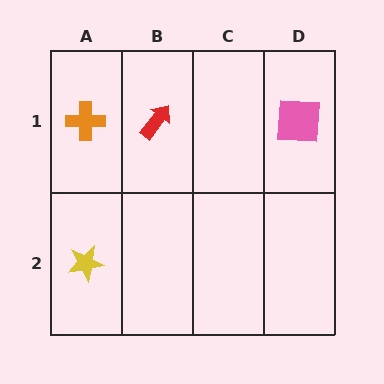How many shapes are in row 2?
1 shape.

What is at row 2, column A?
A yellow star.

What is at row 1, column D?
A pink square.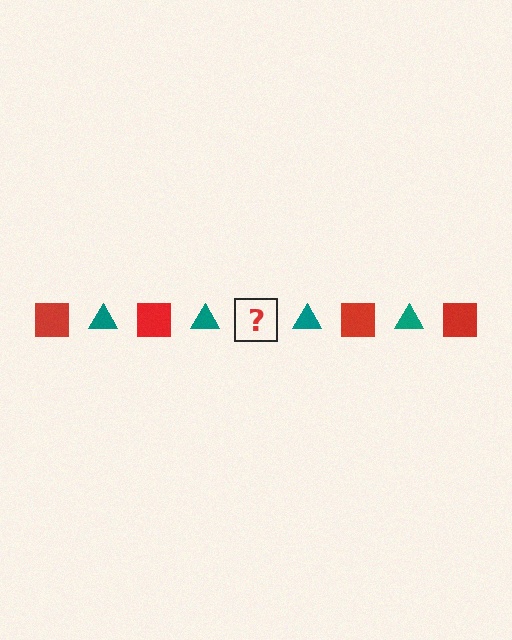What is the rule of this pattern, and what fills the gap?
The rule is that the pattern alternates between red square and teal triangle. The gap should be filled with a red square.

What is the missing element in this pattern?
The missing element is a red square.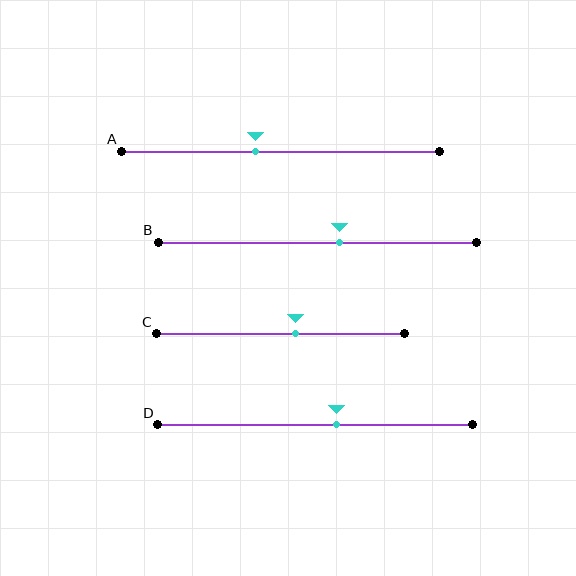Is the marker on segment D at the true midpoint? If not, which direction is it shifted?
No, the marker on segment D is shifted to the right by about 7% of the segment length.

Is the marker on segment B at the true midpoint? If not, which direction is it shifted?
No, the marker on segment B is shifted to the right by about 7% of the segment length.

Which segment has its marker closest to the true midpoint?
Segment C has its marker closest to the true midpoint.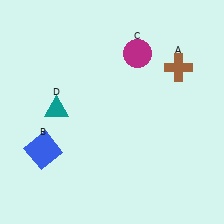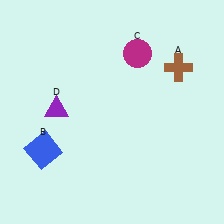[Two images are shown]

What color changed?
The triangle (D) changed from teal in Image 1 to purple in Image 2.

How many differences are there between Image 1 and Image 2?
There is 1 difference between the two images.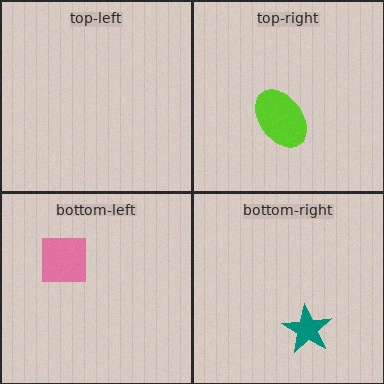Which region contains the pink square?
The bottom-left region.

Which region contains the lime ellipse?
The top-right region.